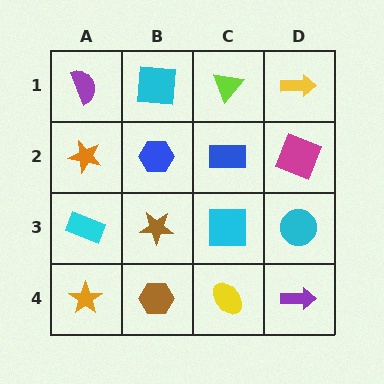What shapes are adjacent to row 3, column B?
A blue hexagon (row 2, column B), a brown hexagon (row 4, column B), a cyan rectangle (row 3, column A), a cyan square (row 3, column C).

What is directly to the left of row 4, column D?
A yellow ellipse.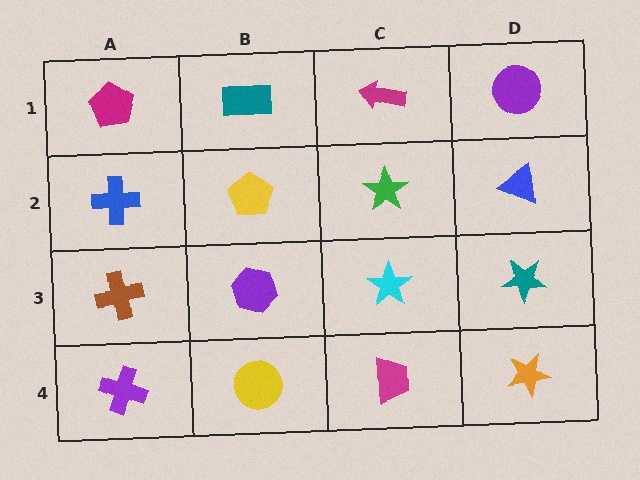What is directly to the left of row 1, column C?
A teal rectangle.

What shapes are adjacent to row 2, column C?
A magenta arrow (row 1, column C), a cyan star (row 3, column C), a yellow pentagon (row 2, column B), a blue triangle (row 2, column D).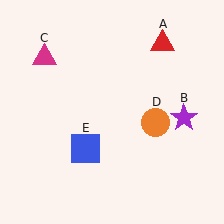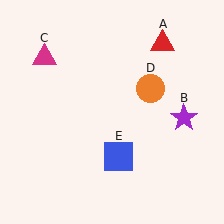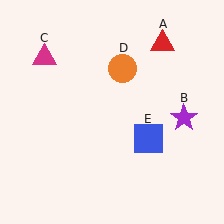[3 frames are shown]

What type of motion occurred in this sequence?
The orange circle (object D), blue square (object E) rotated counterclockwise around the center of the scene.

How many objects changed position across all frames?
2 objects changed position: orange circle (object D), blue square (object E).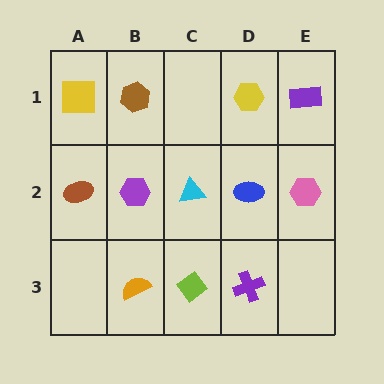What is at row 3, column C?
A lime diamond.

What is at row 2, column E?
A pink hexagon.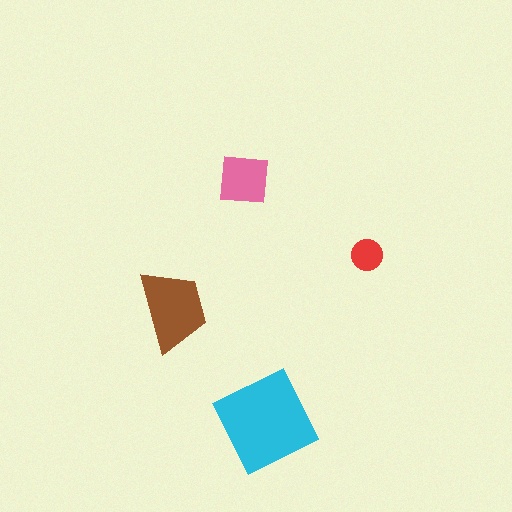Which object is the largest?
The cyan diamond.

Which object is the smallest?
The red circle.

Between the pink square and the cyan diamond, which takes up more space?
The cyan diamond.